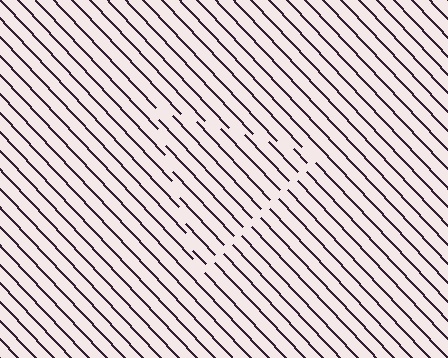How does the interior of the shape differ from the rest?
The interior of the shape contains the same grating, shifted by half a period — the contour is defined by the phase discontinuity where line-ends from the inner and outer gratings abut.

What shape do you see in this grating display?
An illusory triangle. The interior of the shape contains the same grating, shifted by half a period — the contour is defined by the phase discontinuity where line-ends from the inner and outer gratings abut.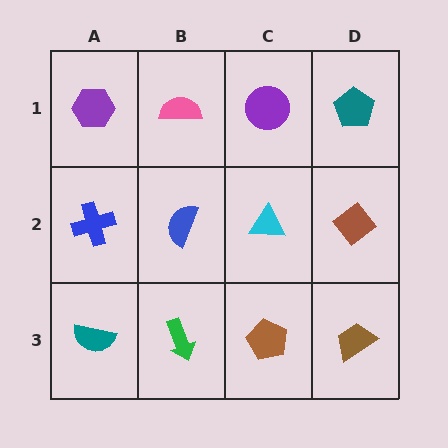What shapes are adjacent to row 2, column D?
A teal pentagon (row 1, column D), a brown trapezoid (row 3, column D), a cyan triangle (row 2, column C).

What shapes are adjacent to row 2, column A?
A purple hexagon (row 1, column A), a teal semicircle (row 3, column A), a blue semicircle (row 2, column B).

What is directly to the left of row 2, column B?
A blue cross.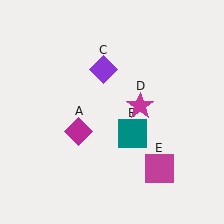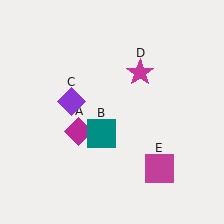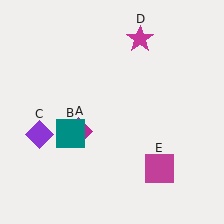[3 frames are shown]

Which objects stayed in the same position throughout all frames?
Magenta diamond (object A) and magenta square (object E) remained stationary.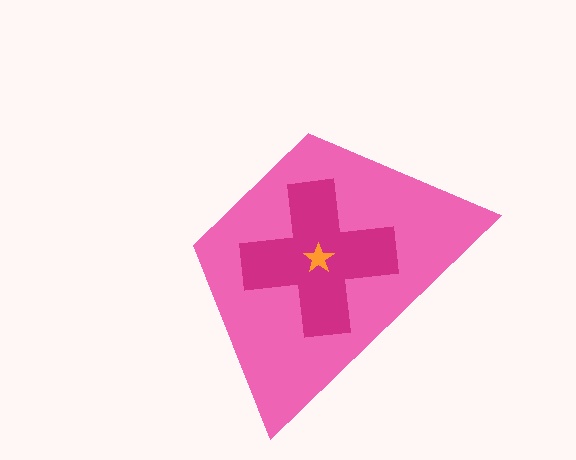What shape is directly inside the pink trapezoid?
The magenta cross.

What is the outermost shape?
The pink trapezoid.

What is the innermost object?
The orange star.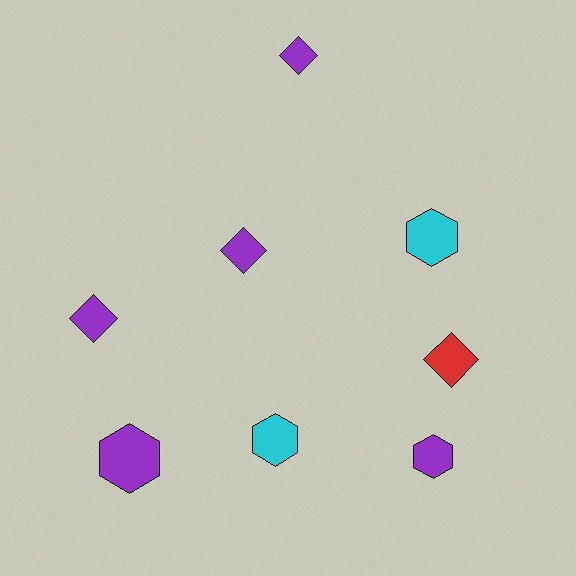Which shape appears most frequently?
Hexagon, with 4 objects.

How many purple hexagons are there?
There are 2 purple hexagons.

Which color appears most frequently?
Purple, with 5 objects.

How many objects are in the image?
There are 8 objects.